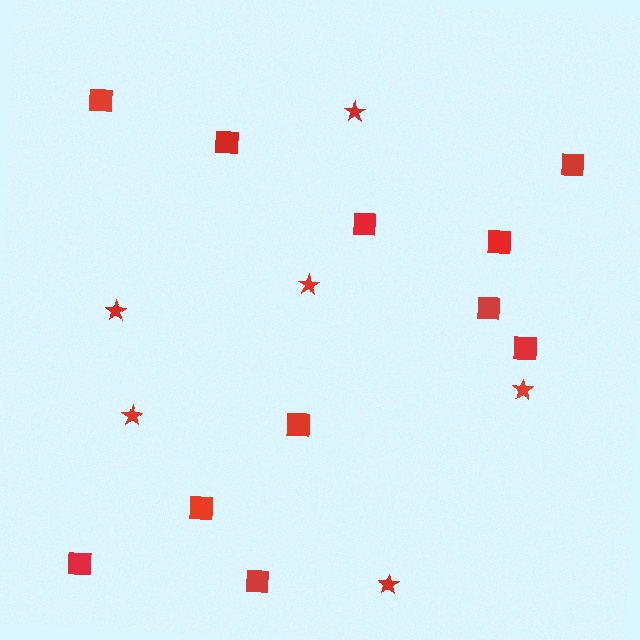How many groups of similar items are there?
There are 2 groups: one group of stars (6) and one group of squares (11).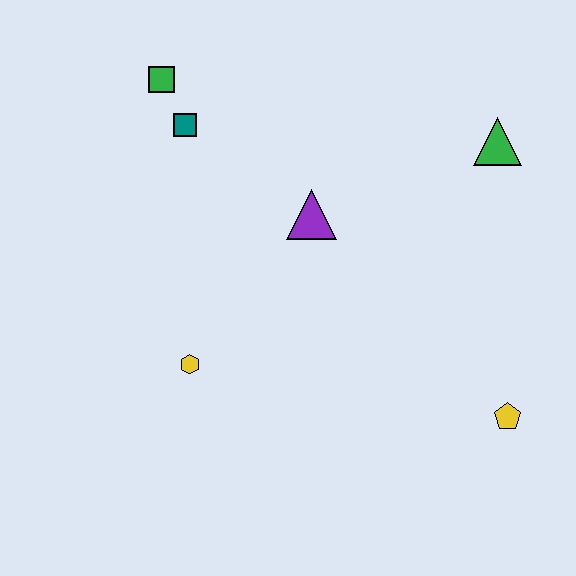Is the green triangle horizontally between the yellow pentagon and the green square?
Yes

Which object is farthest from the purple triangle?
The yellow pentagon is farthest from the purple triangle.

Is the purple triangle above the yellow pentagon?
Yes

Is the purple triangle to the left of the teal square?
No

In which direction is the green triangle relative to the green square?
The green triangle is to the right of the green square.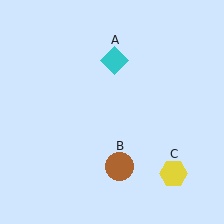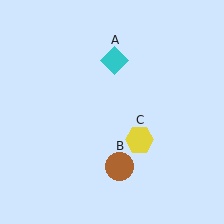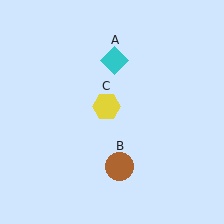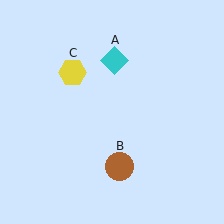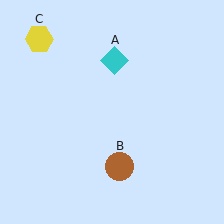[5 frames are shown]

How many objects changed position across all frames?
1 object changed position: yellow hexagon (object C).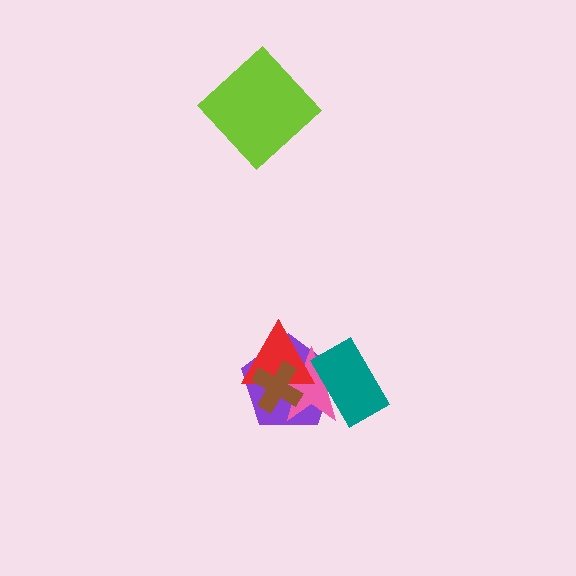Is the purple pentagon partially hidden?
Yes, it is partially covered by another shape.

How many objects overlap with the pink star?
4 objects overlap with the pink star.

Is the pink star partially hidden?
Yes, it is partially covered by another shape.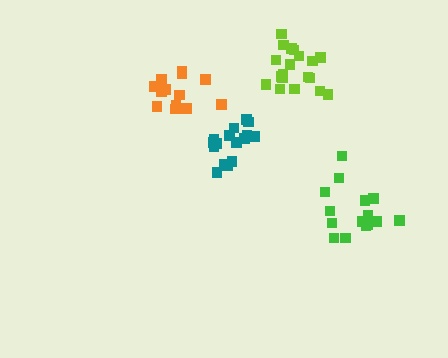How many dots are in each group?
Group 1: 13 dots, Group 2: 17 dots, Group 3: 15 dots, Group 4: 19 dots (64 total).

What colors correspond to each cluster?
The clusters are colored: orange, teal, green, lime.